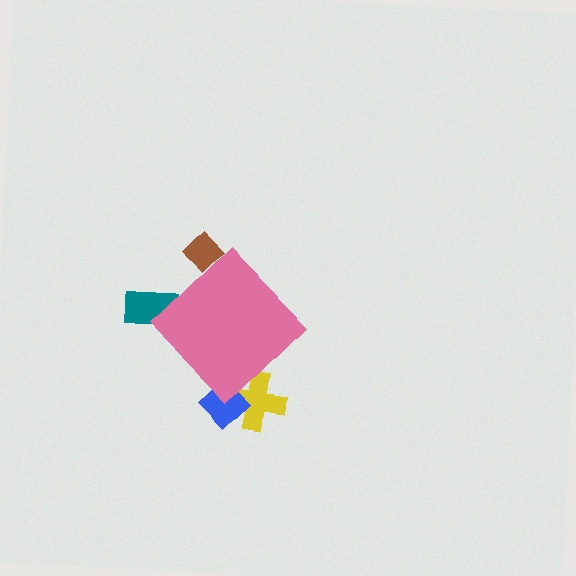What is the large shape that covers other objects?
A pink diamond.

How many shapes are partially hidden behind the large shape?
4 shapes are partially hidden.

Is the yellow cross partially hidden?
Yes, the yellow cross is partially hidden behind the pink diamond.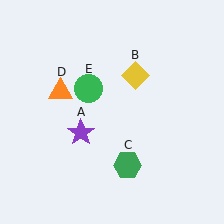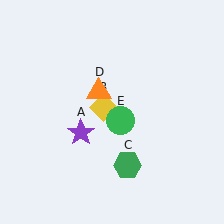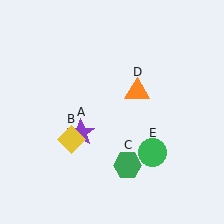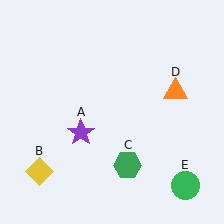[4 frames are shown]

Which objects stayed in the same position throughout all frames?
Purple star (object A) and green hexagon (object C) remained stationary.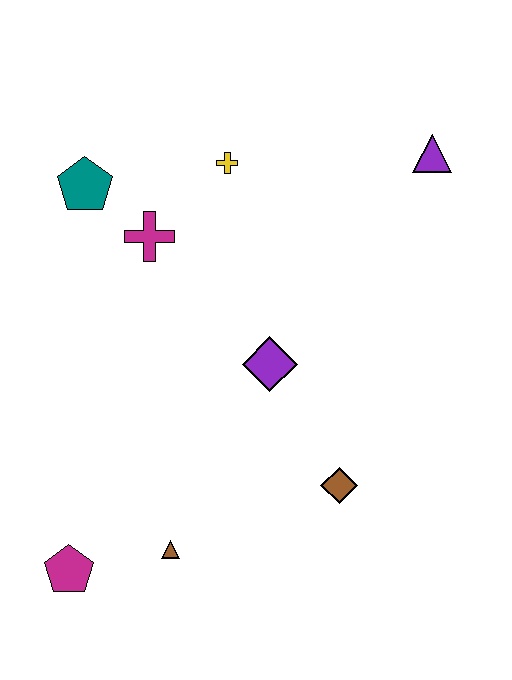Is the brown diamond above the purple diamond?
No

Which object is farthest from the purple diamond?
The magenta pentagon is farthest from the purple diamond.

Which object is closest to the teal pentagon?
The magenta cross is closest to the teal pentagon.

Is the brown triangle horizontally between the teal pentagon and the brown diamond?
Yes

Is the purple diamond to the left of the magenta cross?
No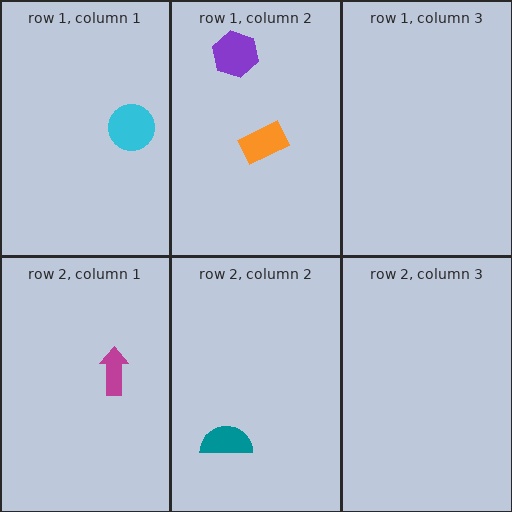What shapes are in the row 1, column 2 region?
The orange rectangle, the purple hexagon.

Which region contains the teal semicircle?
The row 2, column 2 region.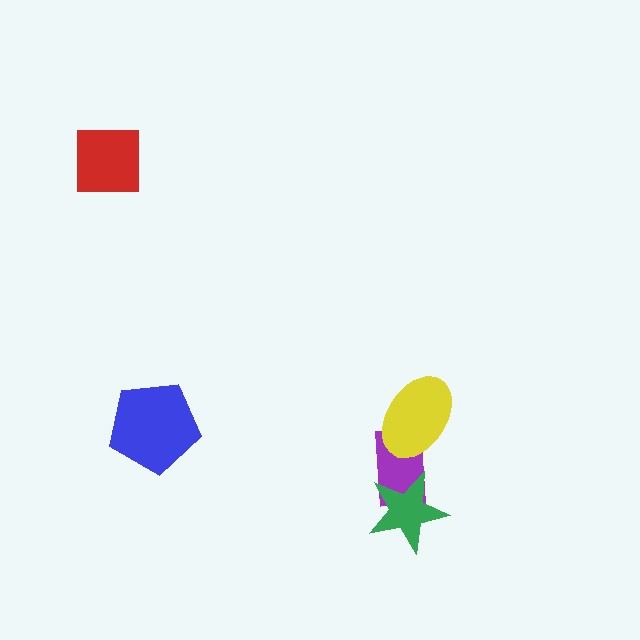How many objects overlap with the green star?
1 object overlaps with the green star.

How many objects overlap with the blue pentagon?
0 objects overlap with the blue pentagon.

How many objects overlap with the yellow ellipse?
1 object overlaps with the yellow ellipse.